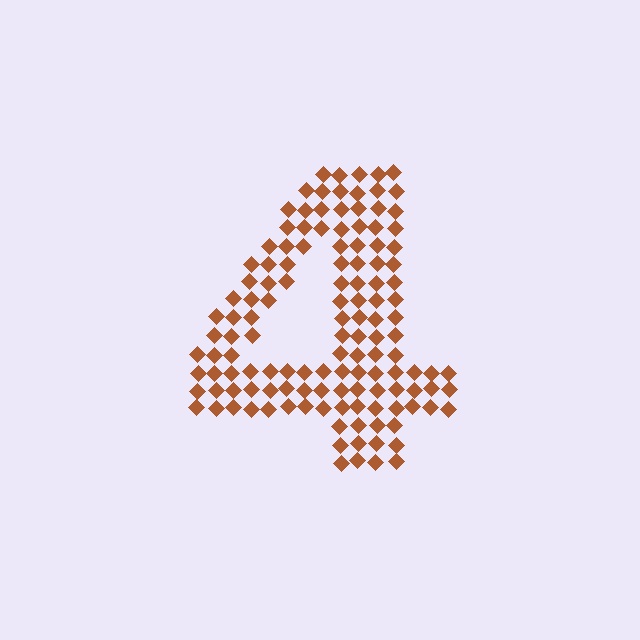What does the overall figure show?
The overall figure shows the digit 4.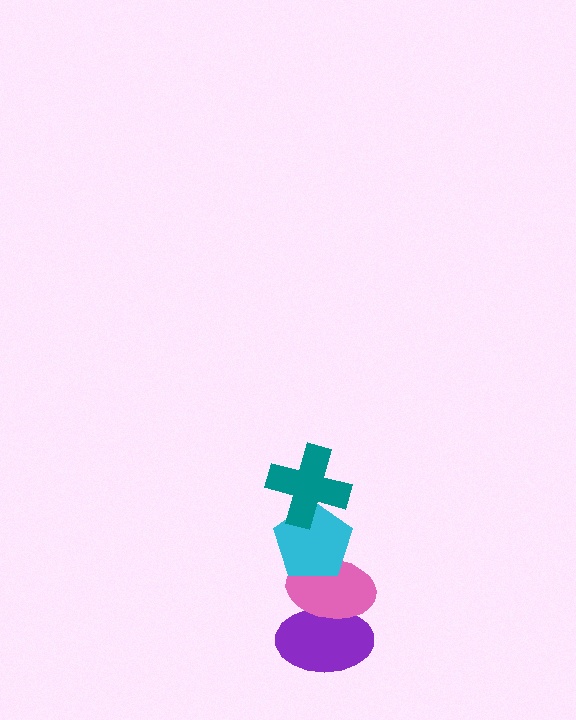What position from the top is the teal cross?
The teal cross is 1st from the top.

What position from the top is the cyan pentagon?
The cyan pentagon is 2nd from the top.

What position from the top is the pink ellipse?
The pink ellipse is 3rd from the top.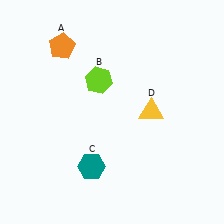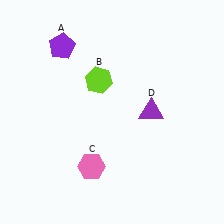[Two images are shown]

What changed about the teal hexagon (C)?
In Image 1, C is teal. In Image 2, it changed to pink.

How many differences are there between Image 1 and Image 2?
There are 3 differences between the two images.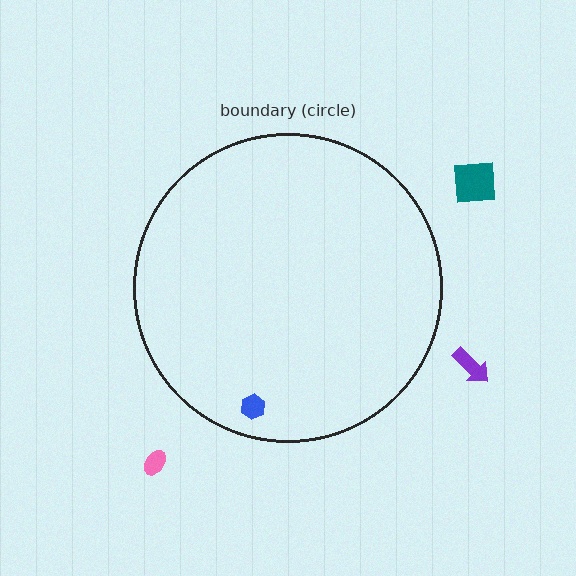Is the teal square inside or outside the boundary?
Outside.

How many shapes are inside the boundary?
1 inside, 3 outside.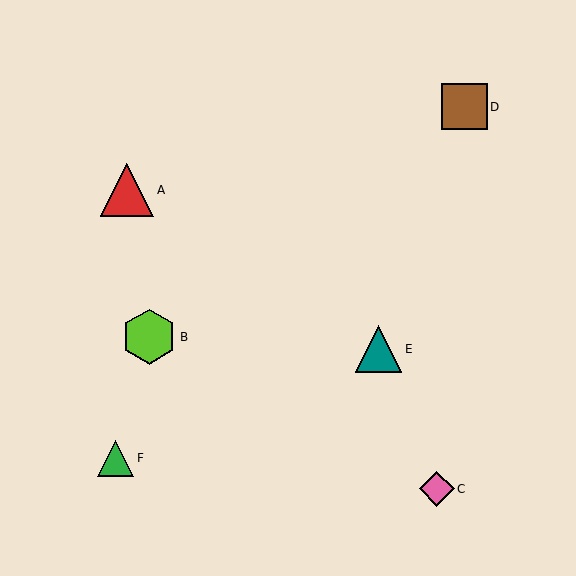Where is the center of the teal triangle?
The center of the teal triangle is at (378, 349).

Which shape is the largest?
The lime hexagon (labeled B) is the largest.